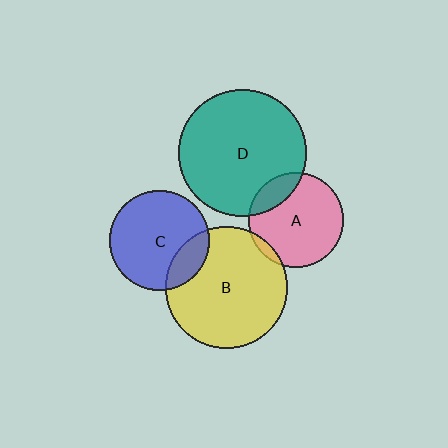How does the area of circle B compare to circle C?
Approximately 1.5 times.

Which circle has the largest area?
Circle D (teal).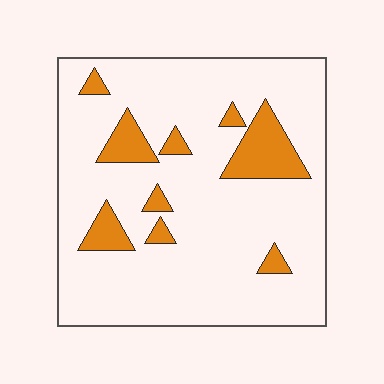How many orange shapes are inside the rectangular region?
9.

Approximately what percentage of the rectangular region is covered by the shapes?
Approximately 15%.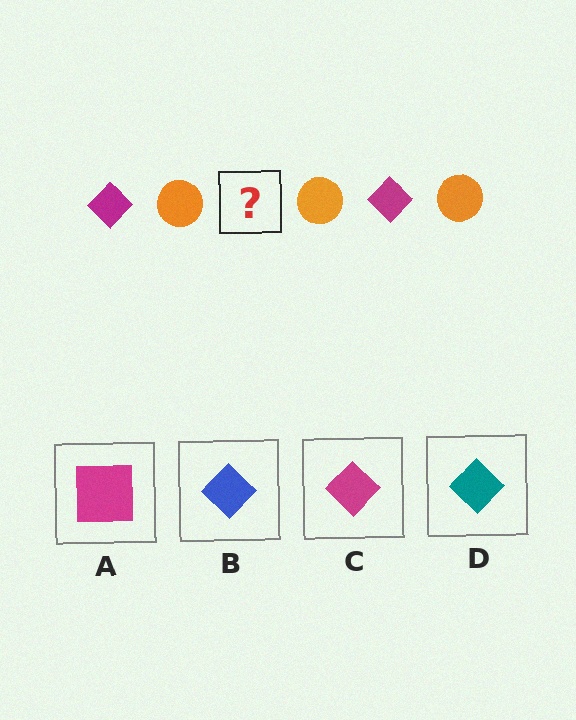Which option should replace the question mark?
Option C.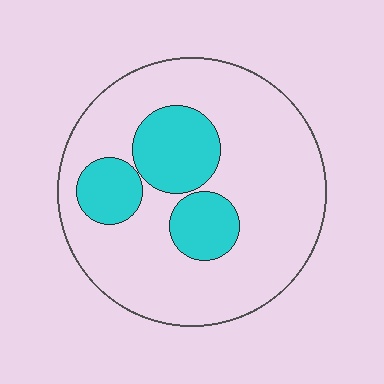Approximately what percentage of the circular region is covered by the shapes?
Approximately 25%.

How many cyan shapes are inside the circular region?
3.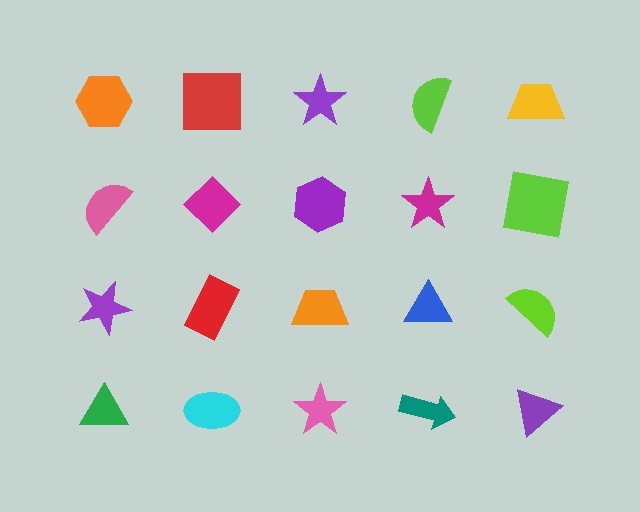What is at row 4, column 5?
A purple triangle.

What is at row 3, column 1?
A purple star.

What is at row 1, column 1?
An orange hexagon.